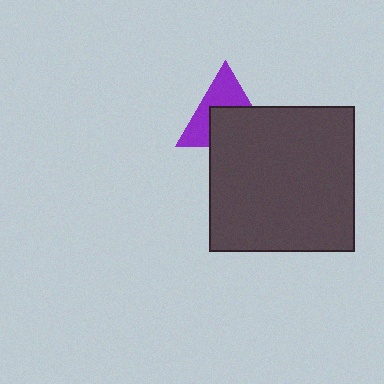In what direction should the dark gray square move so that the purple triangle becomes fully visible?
The dark gray square should move down. That is the shortest direction to clear the overlap and leave the purple triangle fully visible.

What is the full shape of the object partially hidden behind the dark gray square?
The partially hidden object is a purple triangle.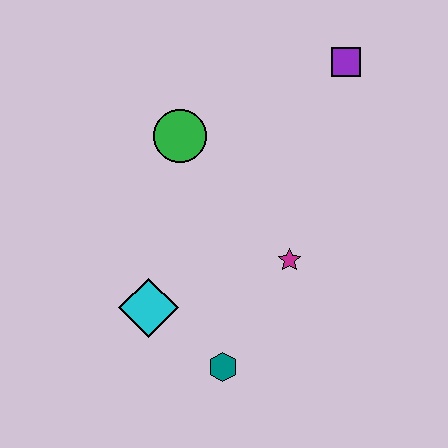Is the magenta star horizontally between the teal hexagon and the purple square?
Yes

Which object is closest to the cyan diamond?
The teal hexagon is closest to the cyan diamond.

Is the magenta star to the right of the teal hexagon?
Yes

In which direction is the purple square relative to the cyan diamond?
The purple square is above the cyan diamond.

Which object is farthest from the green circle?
The teal hexagon is farthest from the green circle.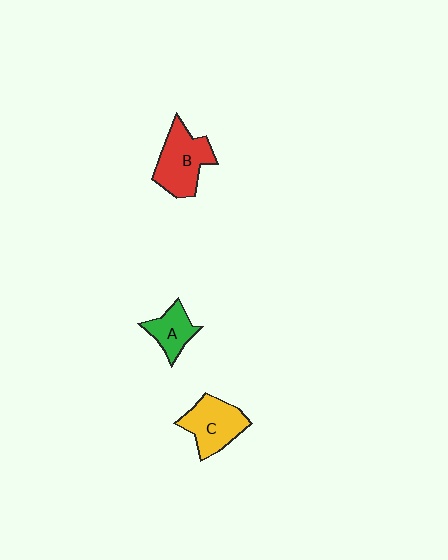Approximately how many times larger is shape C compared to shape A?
Approximately 1.5 times.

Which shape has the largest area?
Shape B (red).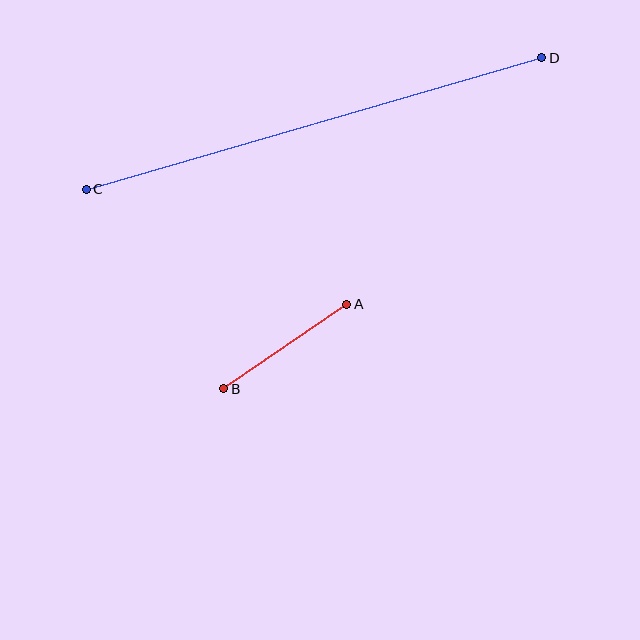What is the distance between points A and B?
The distance is approximately 149 pixels.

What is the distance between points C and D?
The distance is approximately 474 pixels.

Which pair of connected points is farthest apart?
Points C and D are farthest apart.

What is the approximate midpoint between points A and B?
The midpoint is at approximately (285, 346) pixels.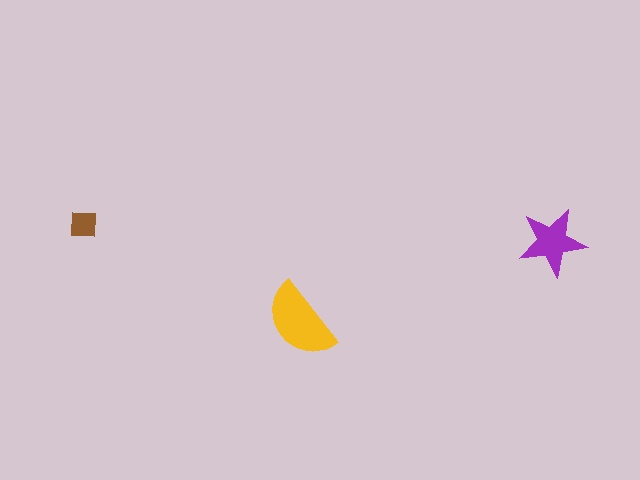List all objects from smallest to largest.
The brown square, the purple star, the yellow semicircle.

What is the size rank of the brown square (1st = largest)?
3rd.